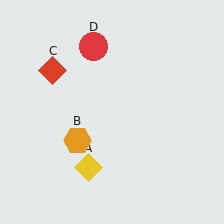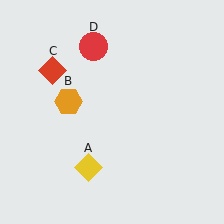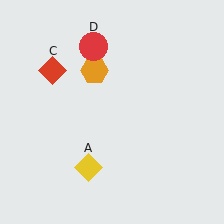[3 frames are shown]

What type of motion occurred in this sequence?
The orange hexagon (object B) rotated clockwise around the center of the scene.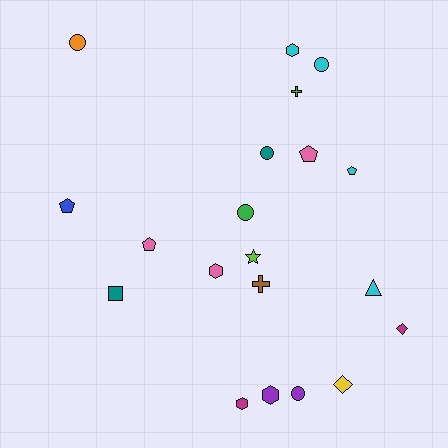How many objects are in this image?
There are 20 objects.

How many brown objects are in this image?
There is 1 brown object.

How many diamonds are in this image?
There are 2 diamonds.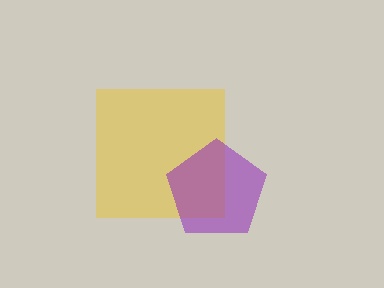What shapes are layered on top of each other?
The layered shapes are: a yellow square, a purple pentagon.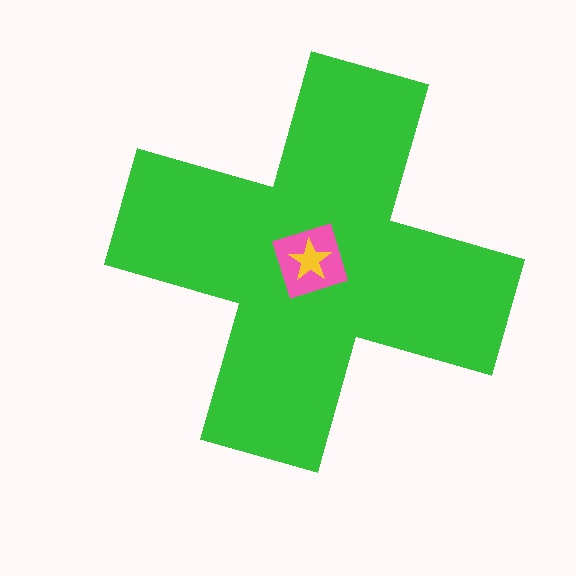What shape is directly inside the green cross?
The pink diamond.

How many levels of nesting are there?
3.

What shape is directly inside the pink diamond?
The yellow star.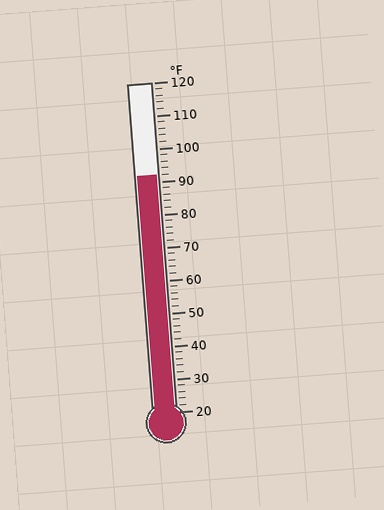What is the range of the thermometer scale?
The thermometer scale ranges from 20°F to 120°F.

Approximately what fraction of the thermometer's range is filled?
The thermometer is filled to approximately 70% of its range.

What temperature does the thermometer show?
The thermometer shows approximately 92°F.